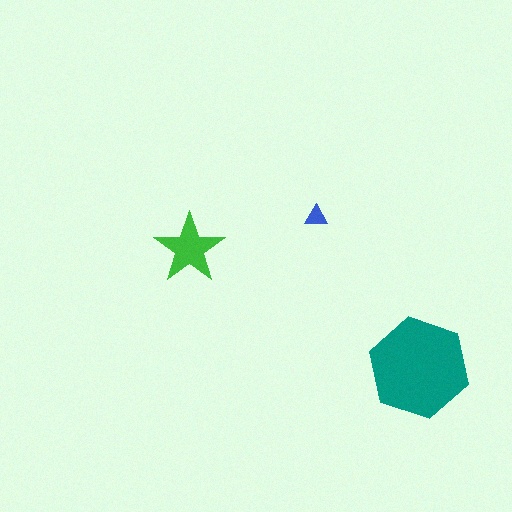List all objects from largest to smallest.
The teal hexagon, the green star, the blue triangle.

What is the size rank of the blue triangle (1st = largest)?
3rd.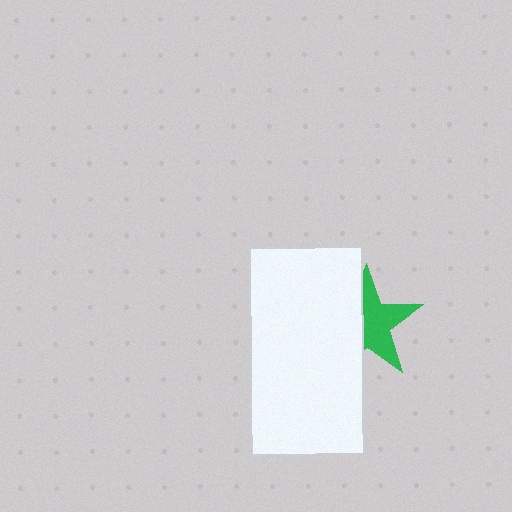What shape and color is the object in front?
The object in front is a white rectangle.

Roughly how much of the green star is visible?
About half of it is visible (roughly 55%).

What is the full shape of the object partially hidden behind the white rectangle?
The partially hidden object is a green star.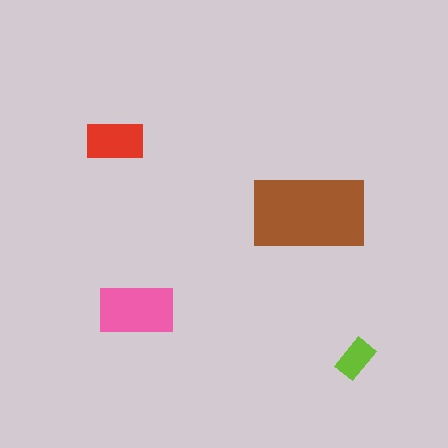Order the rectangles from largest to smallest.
the brown one, the pink one, the red one, the lime one.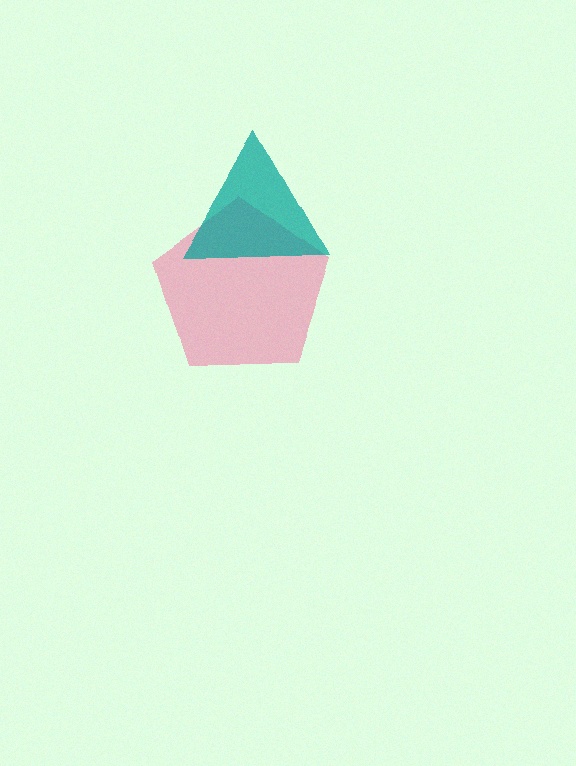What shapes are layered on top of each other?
The layered shapes are: a pink pentagon, a teal triangle.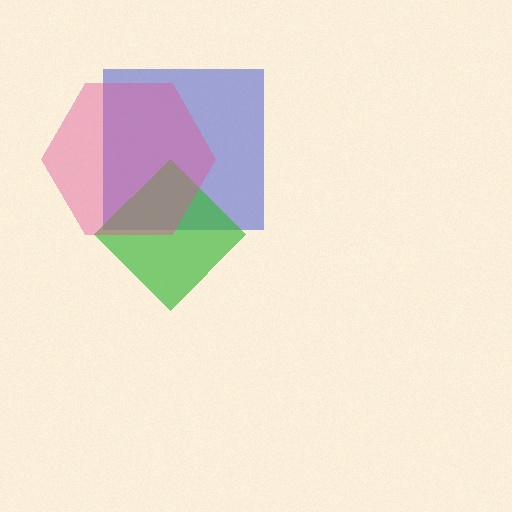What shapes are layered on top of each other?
The layered shapes are: a blue square, a green diamond, a pink hexagon.